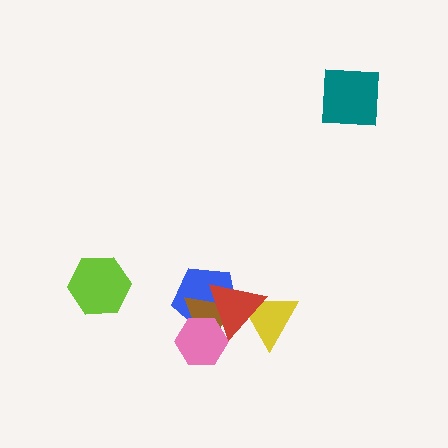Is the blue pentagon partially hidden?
Yes, it is partially covered by another shape.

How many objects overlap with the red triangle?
4 objects overlap with the red triangle.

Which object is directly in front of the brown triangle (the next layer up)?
The pink hexagon is directly in front of the brown triangle.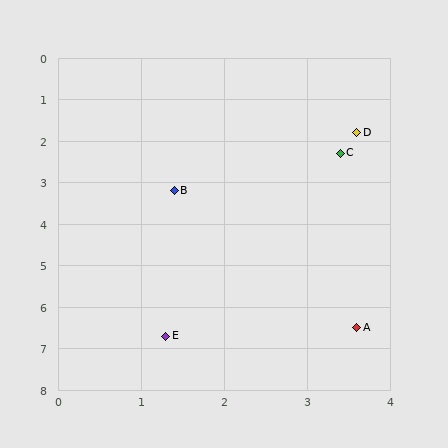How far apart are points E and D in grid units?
Points E and D are about 5.4 grid units apart.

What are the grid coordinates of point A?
Point A is at approximately (3.6, 6.5).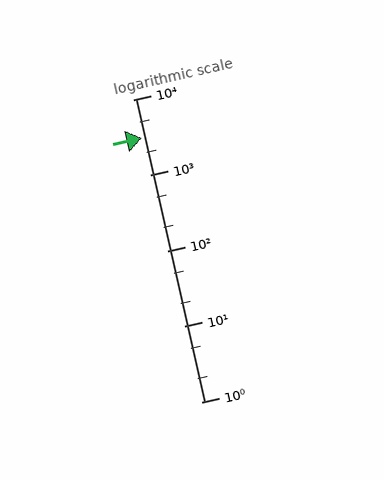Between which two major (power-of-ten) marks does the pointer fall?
The pointer is between 1000 and 10000.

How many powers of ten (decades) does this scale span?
The scale spans 4 decades, from 1 to 10000.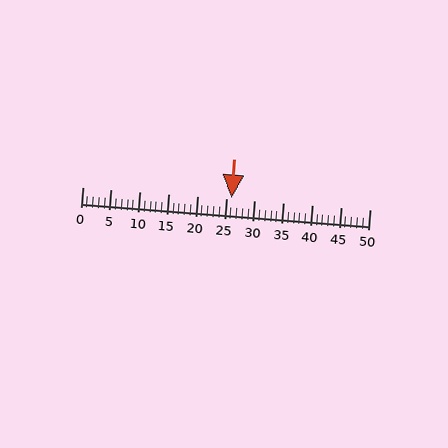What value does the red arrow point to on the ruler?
The red arrow points to approximately 26.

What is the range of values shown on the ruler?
The ruler shows values from 0 to 50.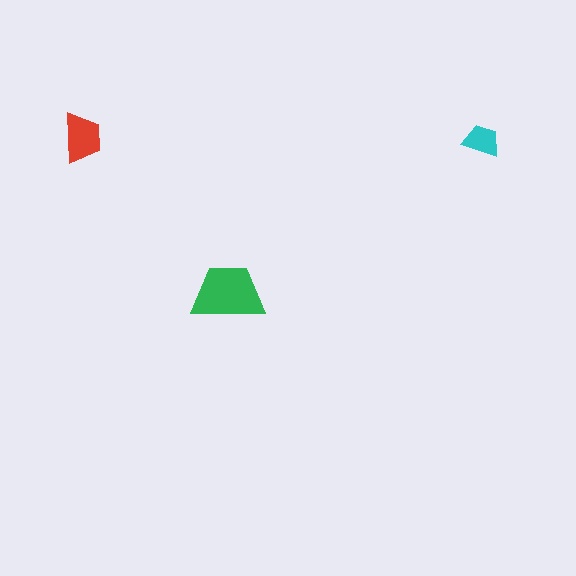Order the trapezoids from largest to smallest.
the green one, the red one, the cyan one.